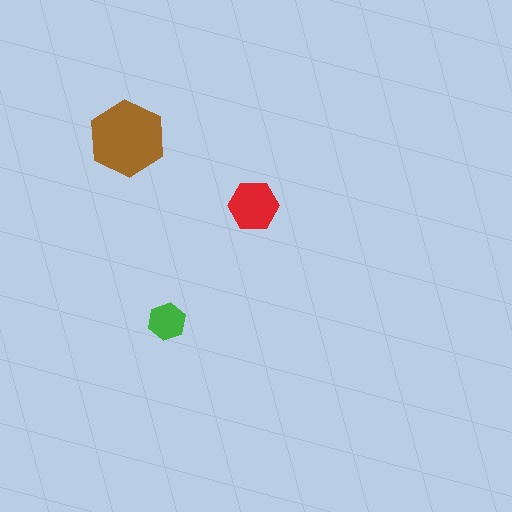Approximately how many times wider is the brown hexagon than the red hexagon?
About 1.5 times wider.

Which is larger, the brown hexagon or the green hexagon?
The brown one.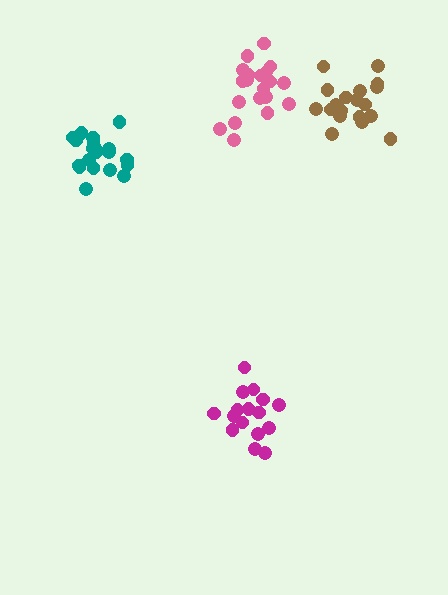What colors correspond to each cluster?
The clusters are colored: pink, teal, brown, magenta.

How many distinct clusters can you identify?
There are 4 distinct clusters.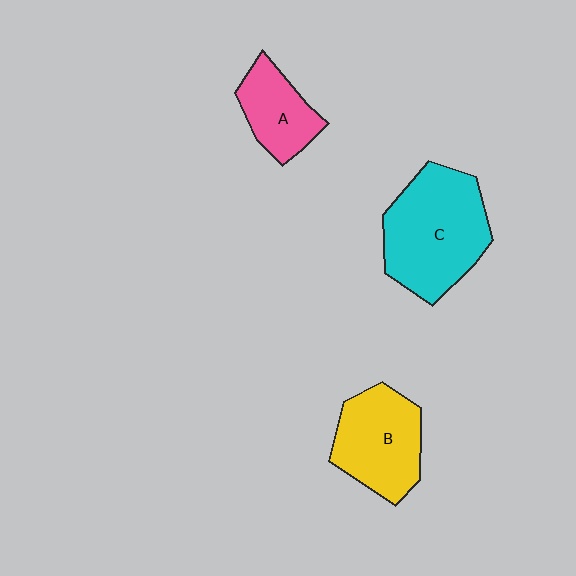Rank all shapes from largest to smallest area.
From largest to smallest: C (cyan), B (yellow), A (pink).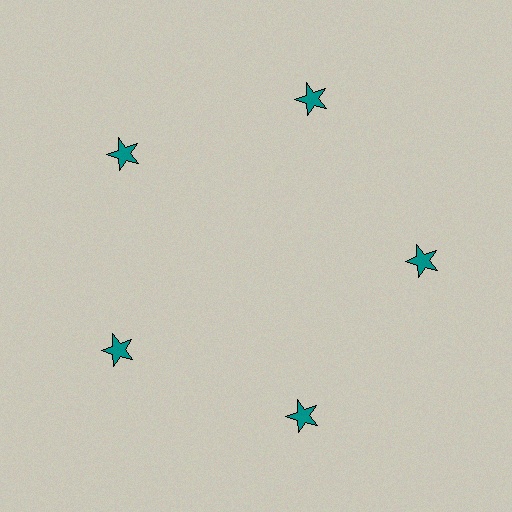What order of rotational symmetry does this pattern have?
This pattern has 5-fold rotational symmetry.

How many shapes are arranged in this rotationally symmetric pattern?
There are 5 shapes, arranged in 5 groups of 1.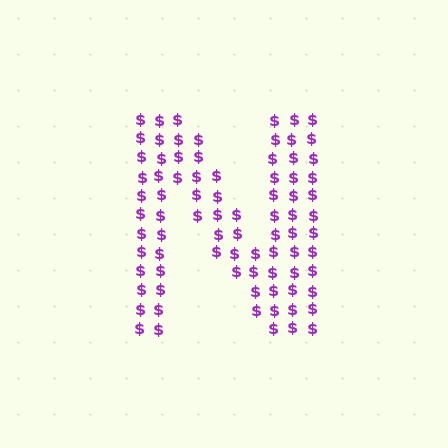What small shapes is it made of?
It is made of small dollar signs.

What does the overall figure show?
The overall figure shows the letter N.